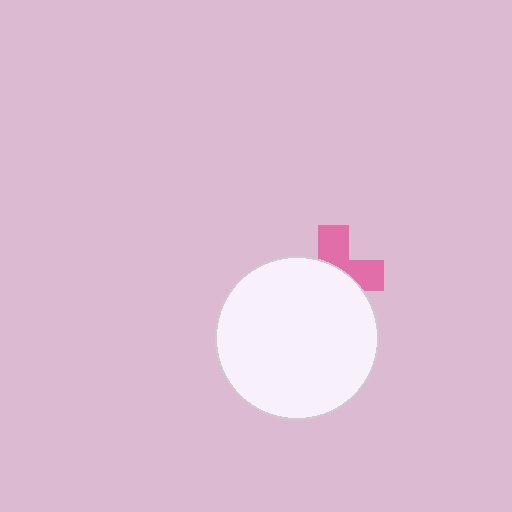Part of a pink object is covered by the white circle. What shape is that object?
It is a cross.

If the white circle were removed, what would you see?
You would see the complete pink cross.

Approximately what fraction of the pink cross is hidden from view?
Roughly 59% of the pink cross is hidden behind the white circle.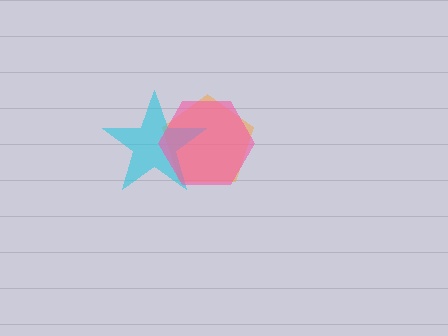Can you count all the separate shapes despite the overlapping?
Yes, there are 3 separate shapes.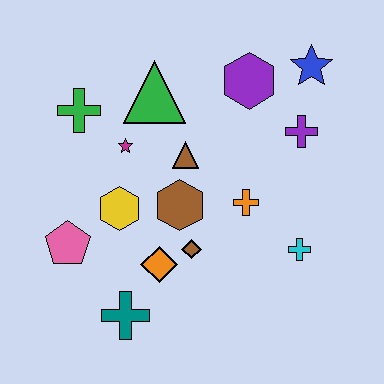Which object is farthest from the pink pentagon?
The blue star is farthest from the pink pentagon.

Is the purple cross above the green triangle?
No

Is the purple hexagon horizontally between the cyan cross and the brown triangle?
Yes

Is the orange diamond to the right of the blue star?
No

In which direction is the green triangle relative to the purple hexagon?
The green triangle is to the left of the purple hexagon.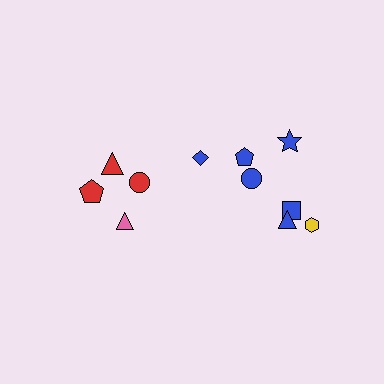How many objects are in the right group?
There are 7 objects.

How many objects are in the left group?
There are 4 objects.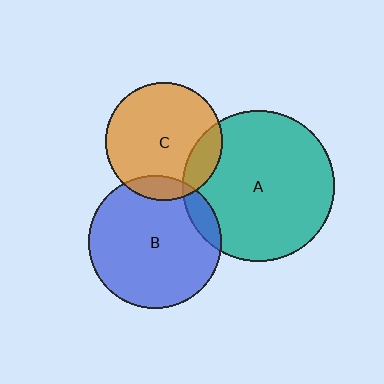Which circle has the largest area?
Circle A (teal).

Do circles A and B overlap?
Yes.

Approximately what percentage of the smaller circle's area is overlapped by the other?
Approximately 10%.